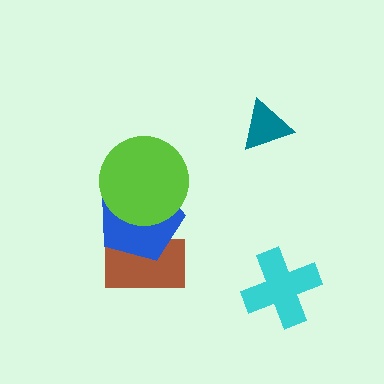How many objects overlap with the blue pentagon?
2 objects overlap with the blue pentagon.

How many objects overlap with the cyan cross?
0 objects overlap with the cyan cross.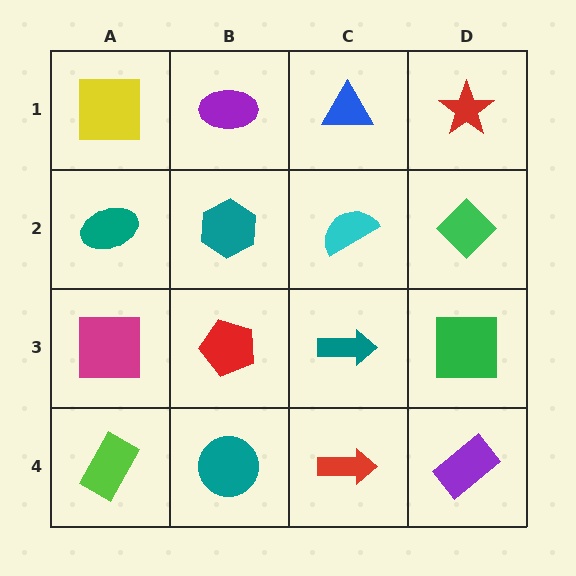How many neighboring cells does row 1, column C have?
3.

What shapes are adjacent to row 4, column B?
A red pentagon (row 3, column B), a lime rectangle (row 4, column A), a red arrow (row 4, column C).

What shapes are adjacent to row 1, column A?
A teal ellipse (row 2, column A), a purple ellipse (row 1, column B).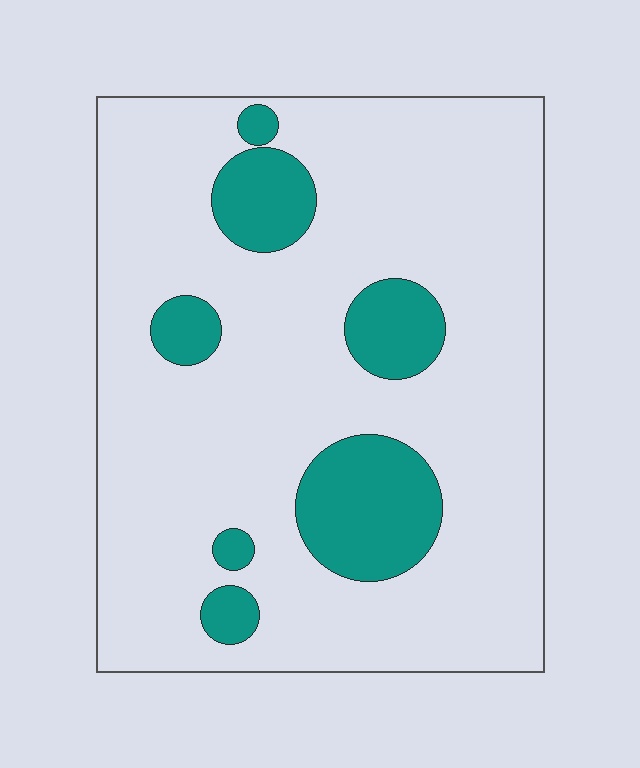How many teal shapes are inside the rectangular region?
7.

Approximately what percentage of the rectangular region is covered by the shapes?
Approximately 15%.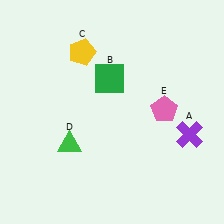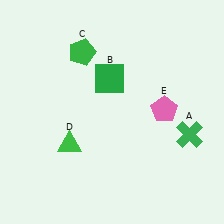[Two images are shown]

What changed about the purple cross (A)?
In Image 1, A is purple. In Image 2, it changed to green.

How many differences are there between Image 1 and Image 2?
There are 2 differences between the two images.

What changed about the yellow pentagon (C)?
In Image 1, C is yellow. In Image 2, it changed to green.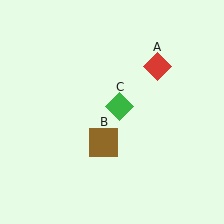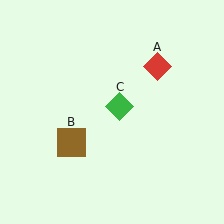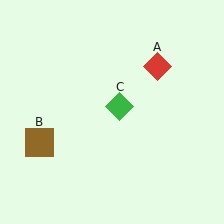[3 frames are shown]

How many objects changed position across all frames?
1 object changed position: brown square (object B).